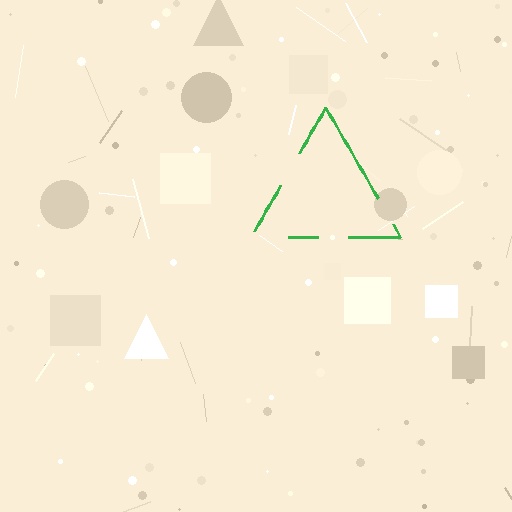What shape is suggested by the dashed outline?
The dashed outline suggests a triangle.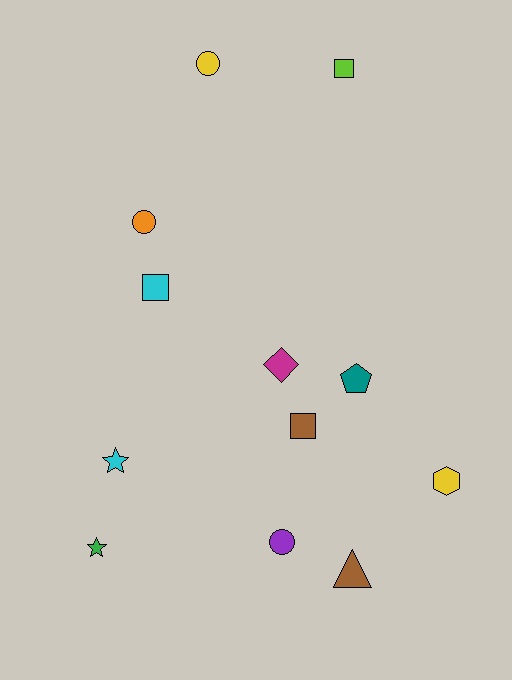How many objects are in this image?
There are 12 objects.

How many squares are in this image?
There are 3 squares.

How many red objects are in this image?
There are no red objects.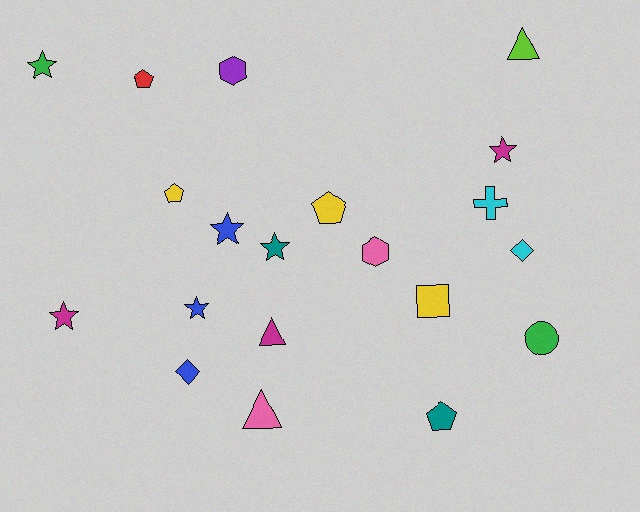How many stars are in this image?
There are 6 stars.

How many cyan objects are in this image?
There are 2 cyan objects.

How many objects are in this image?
There are 20 objects.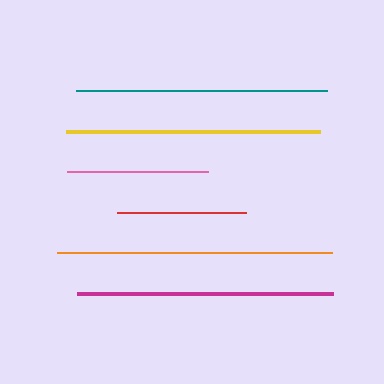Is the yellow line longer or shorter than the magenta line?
The magenta line is longer than the yellow line.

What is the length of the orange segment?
The orange segment is approximately 275 pixels long.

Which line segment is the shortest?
The red line is the shortest at approximately 129 pixels.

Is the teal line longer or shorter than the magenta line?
The magenta line is longer than the teal line.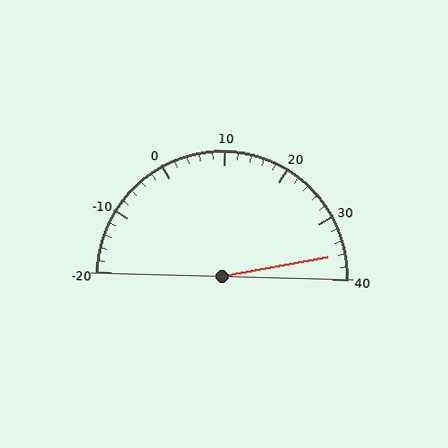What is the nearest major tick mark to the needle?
The nearest major tick mark is 40.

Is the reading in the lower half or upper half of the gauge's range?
The reading is in the upper half of the range (-20 to 40).